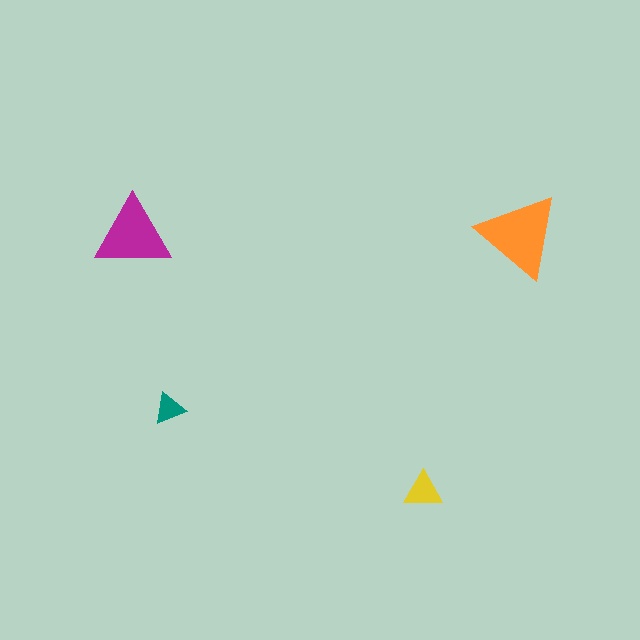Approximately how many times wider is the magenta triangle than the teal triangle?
About 2.5 times wider.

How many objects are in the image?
There are 4 objects in the image.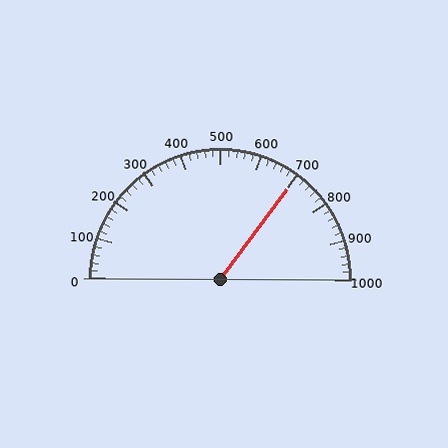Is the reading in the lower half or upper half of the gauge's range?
The reading is in the upper half of the range (0 to 1000).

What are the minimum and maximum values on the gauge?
The gauge ranges from 0 to 1000.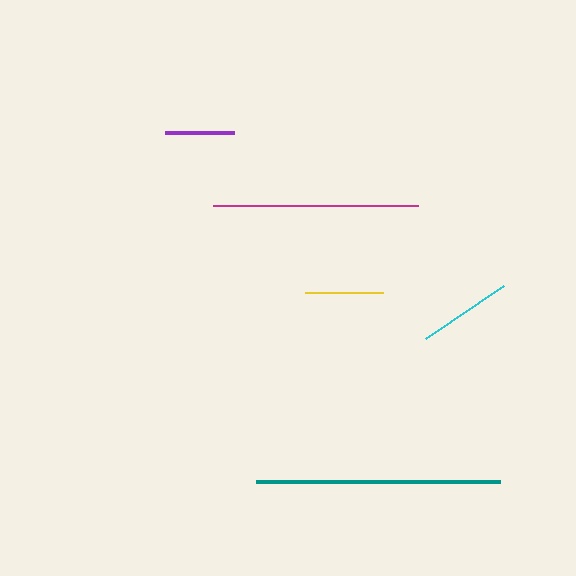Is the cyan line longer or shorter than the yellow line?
The cyan line is longer than the yellow line.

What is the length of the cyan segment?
The cyan segment is approximately 94 pixels long.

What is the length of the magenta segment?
The magenta segment is approximately 205 pixels long.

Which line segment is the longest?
The teal line is the longest at approximately 243 pixels.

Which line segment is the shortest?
The purple line is the shortest at approximately 69 pixels.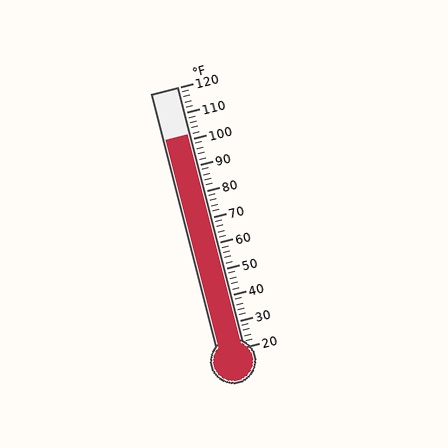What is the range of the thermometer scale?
The thermometer scale ranges from 20°F to 120°F.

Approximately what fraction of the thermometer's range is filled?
The thermometer is filled to approximately 80% of its range.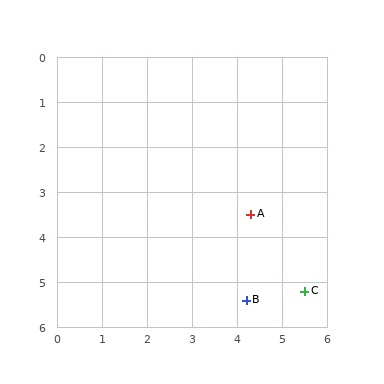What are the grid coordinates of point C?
Point C is at approximately (5.5, 5.2).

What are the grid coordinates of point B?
Point B is at approximately (4.2, 5.4).